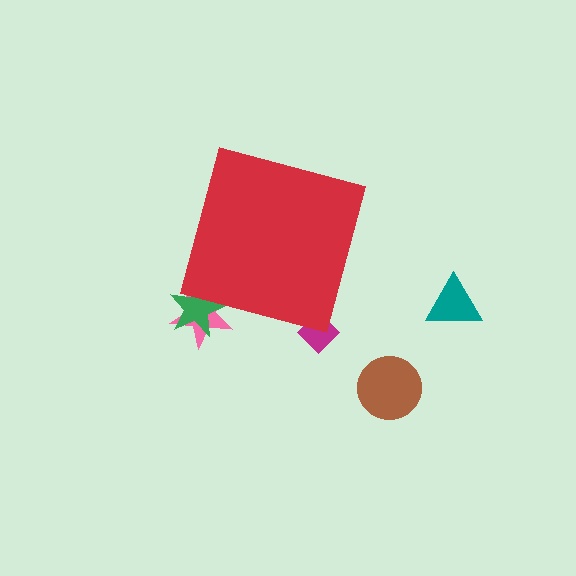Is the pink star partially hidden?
Yes, the pink star is partially hidden behind the red diamond.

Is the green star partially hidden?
Yes, the green star is partially hidden behind the red diamond.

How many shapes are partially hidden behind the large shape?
3 shapes are partially hidden.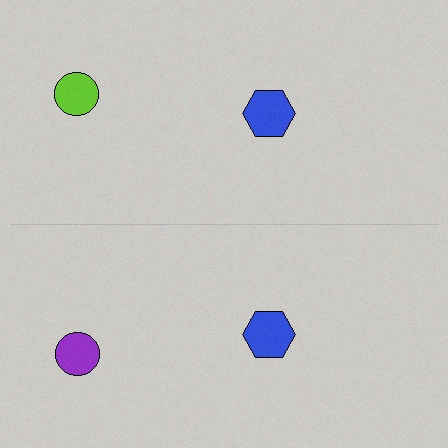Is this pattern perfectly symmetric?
No, the pattern is not perfectly symmetric. The purple circle on the bottom side breaks the symmetry — its mirror counterpart is lime.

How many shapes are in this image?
There are 4 shapes in this image.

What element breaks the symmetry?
The purple circle on the bottom side breaks the symmetry — its mirror counterpart is lime.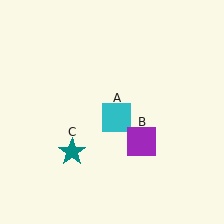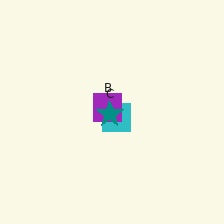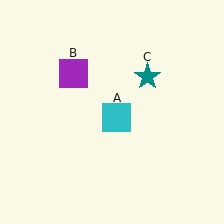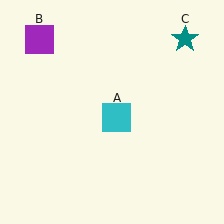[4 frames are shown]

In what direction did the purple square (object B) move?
The purple square (object B) moved up and to the left.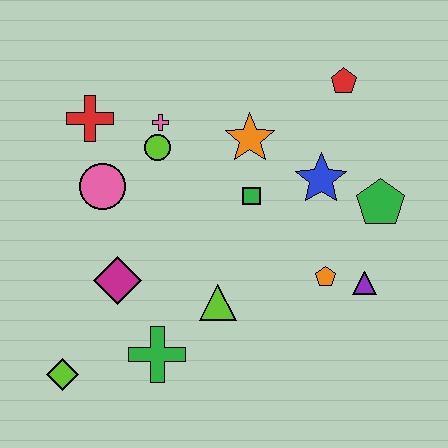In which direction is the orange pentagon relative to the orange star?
The orange pentagon is below the orange star.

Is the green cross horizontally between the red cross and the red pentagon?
Yes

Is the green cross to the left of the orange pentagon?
Yes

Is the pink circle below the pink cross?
Yes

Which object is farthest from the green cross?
The red pentagon is farthest from the green cross.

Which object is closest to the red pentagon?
The blue star is closest to the red pentagon.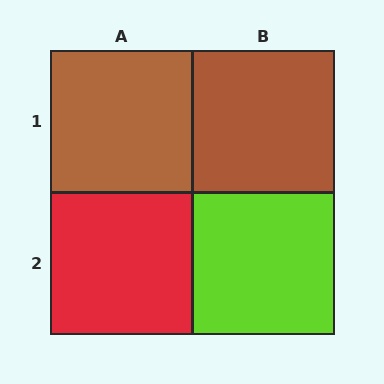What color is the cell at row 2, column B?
Lime.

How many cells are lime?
1 cell is lime.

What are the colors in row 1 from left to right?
Brown, brown.